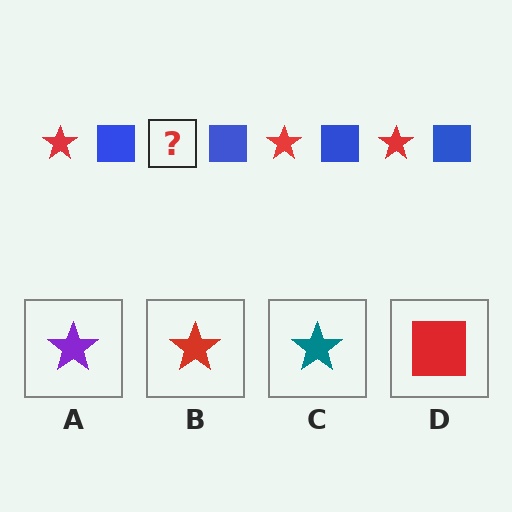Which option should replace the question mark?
Option B.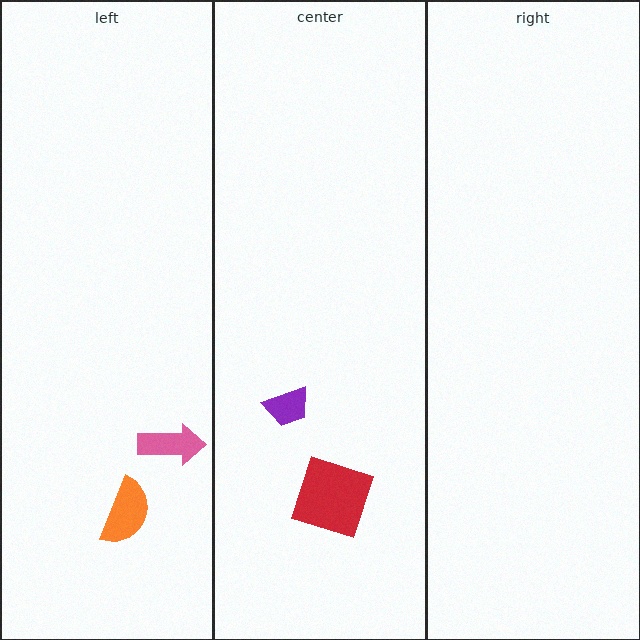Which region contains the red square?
The center region.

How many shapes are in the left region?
2.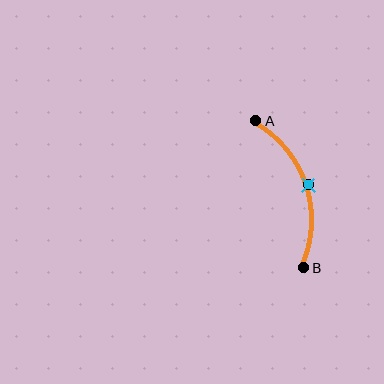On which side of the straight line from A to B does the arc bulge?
The arc bulges to the right of the straight line connecting A and B.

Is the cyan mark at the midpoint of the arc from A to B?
Yes. The cyan mark lies on the arc at equal arc-length from both A and B — it is the arc midpoint.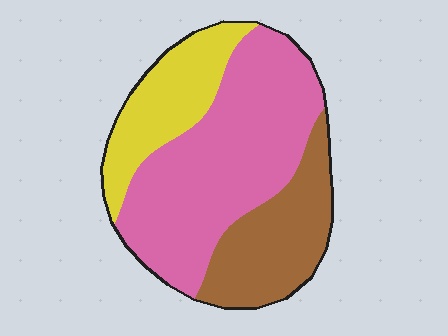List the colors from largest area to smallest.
From largest to smallest: pink, brown, yellow.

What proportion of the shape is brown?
Brown takes up about one quarter (1/4) of the shape.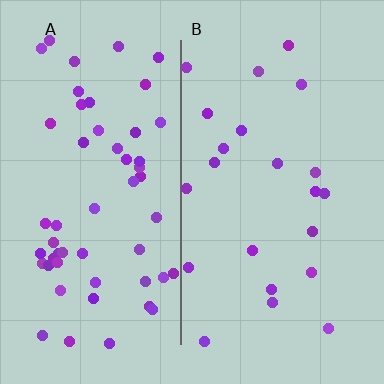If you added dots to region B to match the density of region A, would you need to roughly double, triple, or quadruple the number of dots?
Approximately triple.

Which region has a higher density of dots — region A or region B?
A (the left).